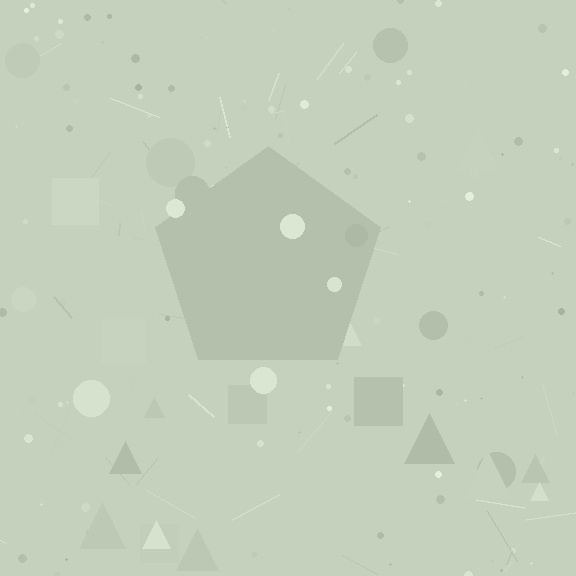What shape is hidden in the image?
A pentagon is hidden in the image.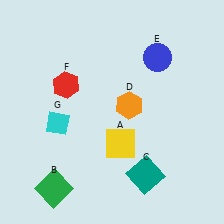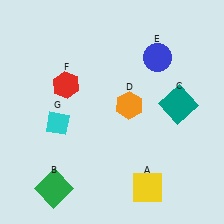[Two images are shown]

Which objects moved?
The objects that moved are: the yellow square (A), the teal square (C).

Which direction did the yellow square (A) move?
The yellow square (A) moved down.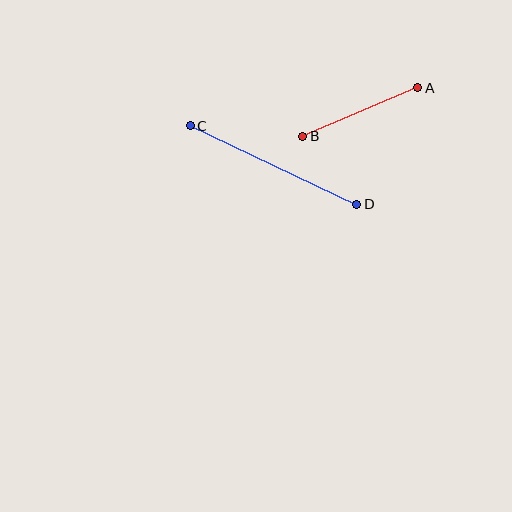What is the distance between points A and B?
The distance is approximately 125 pixels.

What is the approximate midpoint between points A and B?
The midpoint is at approximately (360, 112) pixels.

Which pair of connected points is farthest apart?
Points C and D are farthest apart.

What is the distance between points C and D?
The distance is approximately 184 pixels.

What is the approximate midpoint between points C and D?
The midpoint is at approximately (274, 165) pixels.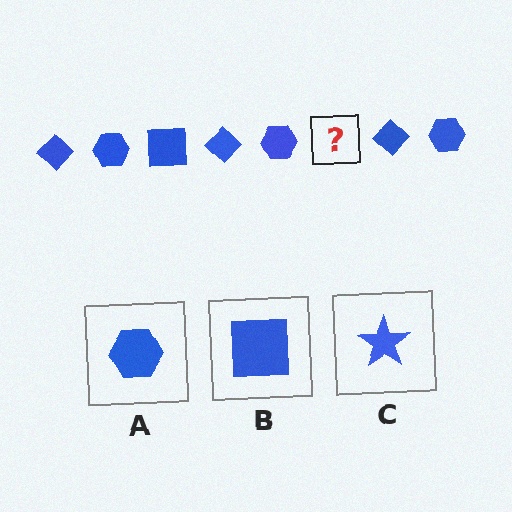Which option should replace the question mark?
Option B.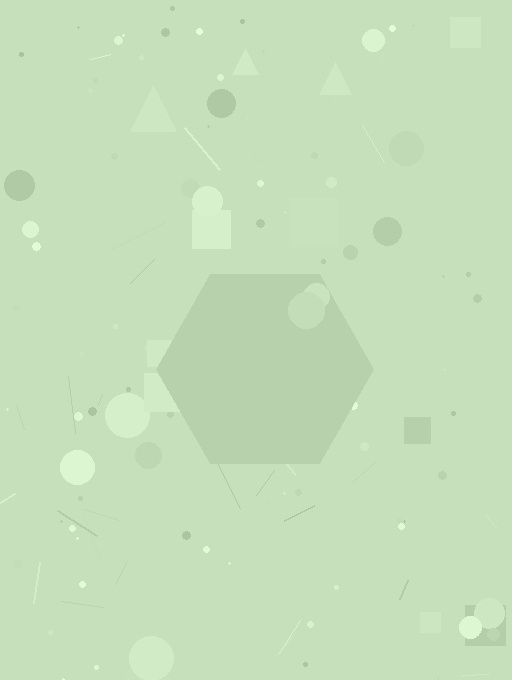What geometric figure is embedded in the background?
A hexagon is embedded in the background.